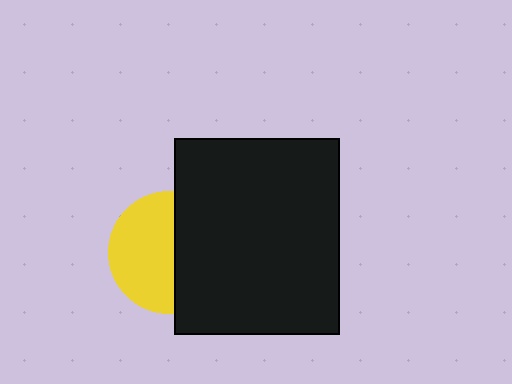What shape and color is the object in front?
The object in front is a black rectangle.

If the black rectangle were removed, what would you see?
You would see the complete yellow circle.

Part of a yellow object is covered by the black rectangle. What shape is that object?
It is a circle.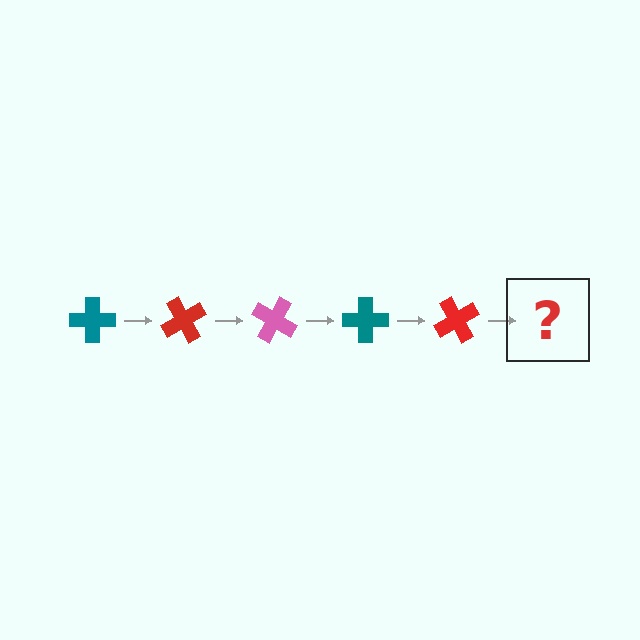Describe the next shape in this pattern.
It should be a pink cross, rotated 300 degrees from the start.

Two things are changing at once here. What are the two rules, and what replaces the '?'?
The two rules are that it rotates 60 degrees each step and the color cycles through teal, red, and pink. The '?' should be a pink cross, rotated 300 degrees from the start.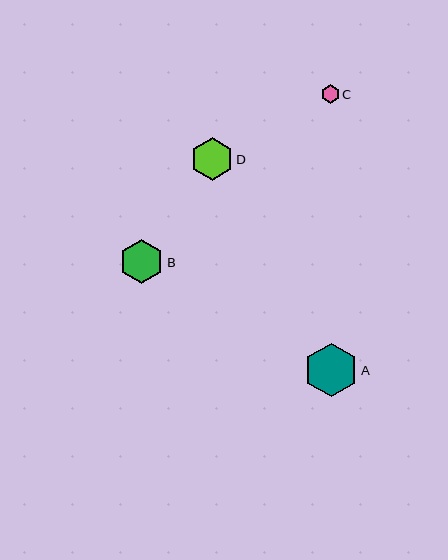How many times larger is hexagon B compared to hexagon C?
Hexagon B is approximately 2.4 times the size of hexagon C.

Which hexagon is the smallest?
Hexagon C is the smallest with a size of approximately 18 pixels.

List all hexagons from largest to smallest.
From largest to smallest: A, B, D, C.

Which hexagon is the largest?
Hexagon A is the largest with a size of approximately 54 pixels.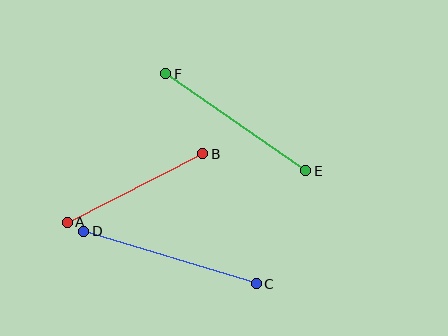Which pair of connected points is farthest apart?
Points C and D are farthest apart.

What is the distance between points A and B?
The distance is approximately 152 pixels.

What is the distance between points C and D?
The distance is approximately 180 pixels.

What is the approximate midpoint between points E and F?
The midpoint is at approximately (236, 122) pixels.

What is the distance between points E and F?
The distance is approximately 170 pixels.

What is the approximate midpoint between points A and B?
The midpoint is at approximately (135, 188) pixels.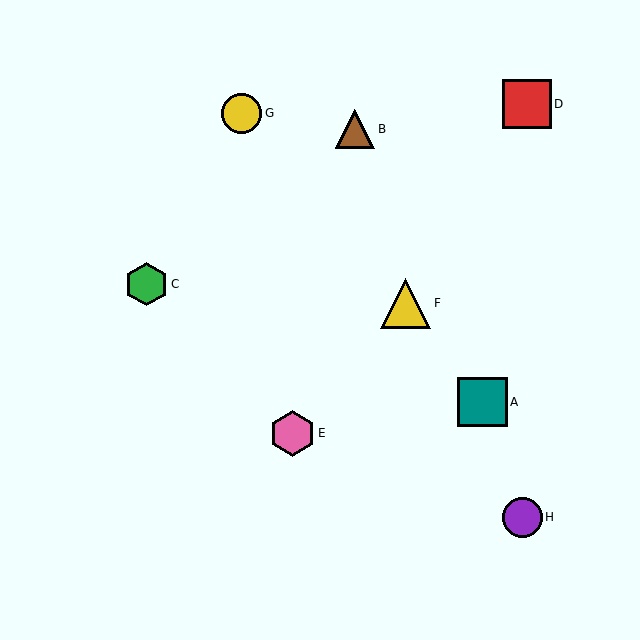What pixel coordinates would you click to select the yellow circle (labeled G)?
Click at (242, 113) to select the yellow circle G.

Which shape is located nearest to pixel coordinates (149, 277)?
The green hexagon (labeled C) at (147, 284) is nearest to that location.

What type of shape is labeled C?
Shape C is a green hexagon.